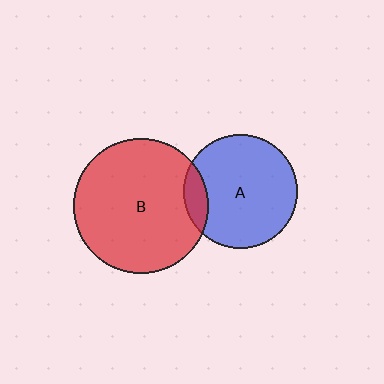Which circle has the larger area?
Circle B (red).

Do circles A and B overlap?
Yes.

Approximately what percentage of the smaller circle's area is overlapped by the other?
Approximately 10%.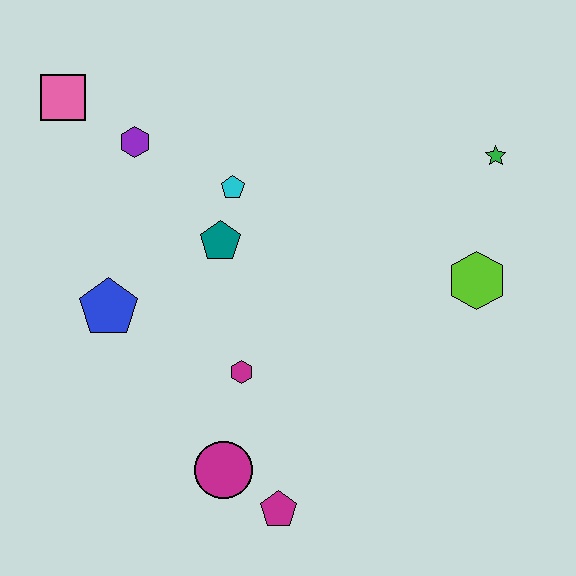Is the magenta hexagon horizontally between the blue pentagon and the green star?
Yes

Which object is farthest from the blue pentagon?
The green star is farthest from the blue pentagon.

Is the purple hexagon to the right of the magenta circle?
No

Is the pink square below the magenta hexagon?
No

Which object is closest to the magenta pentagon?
The magenta circle is closest to the magenta pentagon.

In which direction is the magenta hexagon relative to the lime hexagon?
The magenta hexagon is to the left of the lime hexagon.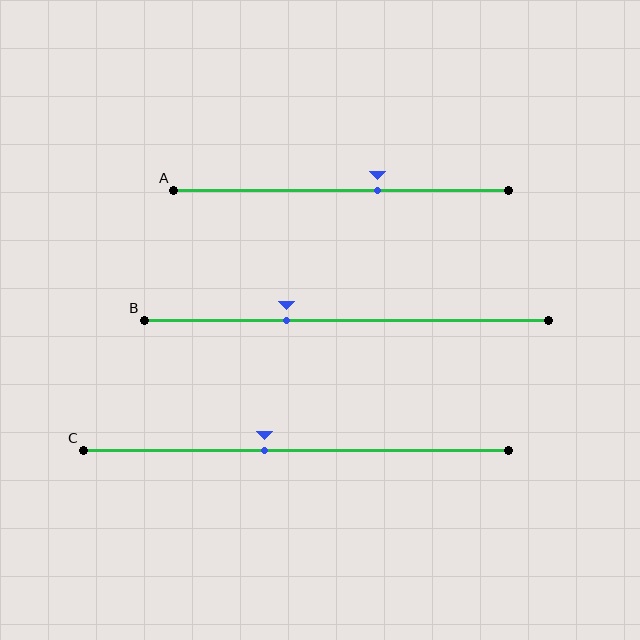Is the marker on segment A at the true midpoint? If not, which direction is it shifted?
No, the marker on segment A is shifted to the right by about 11% of the segment length.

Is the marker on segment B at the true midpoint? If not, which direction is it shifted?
No, the marker on segment B is shifted to the left by about 15% of the segment length.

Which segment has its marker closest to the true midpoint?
Segment C has its marker closest to the true midpoint.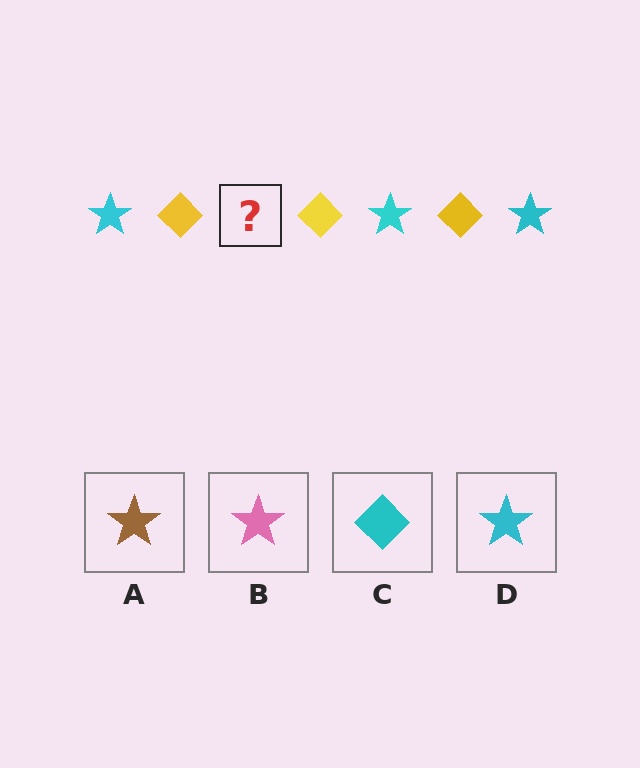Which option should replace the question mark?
Option D.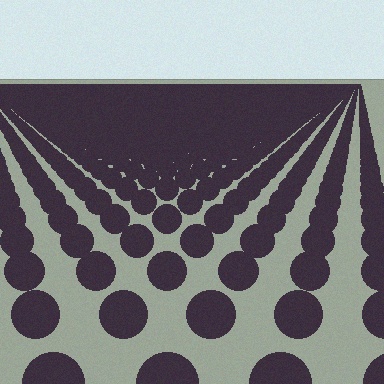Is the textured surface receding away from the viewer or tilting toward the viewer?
The surface is receding away from the viewer. Texture elements get smaller and denser toward the top.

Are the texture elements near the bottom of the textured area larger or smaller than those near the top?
Larger. Near the bottom, elements are closer to the viewer and appear at a bigger on-screen size.